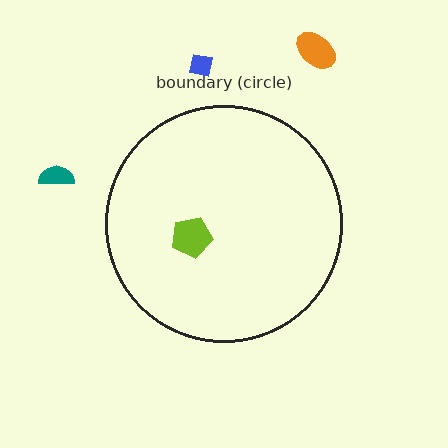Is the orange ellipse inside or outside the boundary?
Outside.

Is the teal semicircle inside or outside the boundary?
Outside.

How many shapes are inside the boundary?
1 inside, 3 outside.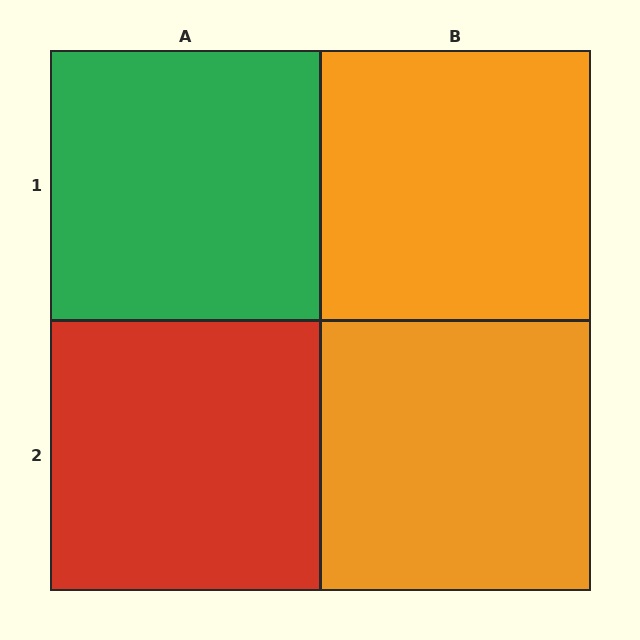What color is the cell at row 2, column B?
Orange.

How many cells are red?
1 cell is red.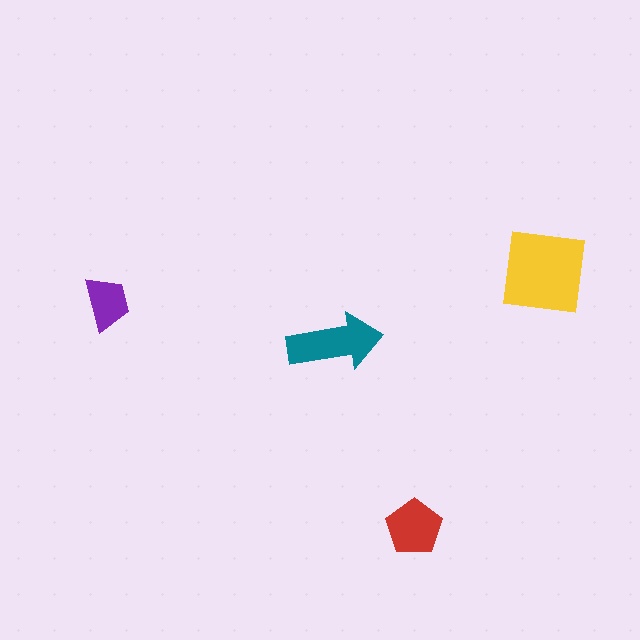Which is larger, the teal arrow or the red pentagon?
The teal arrow.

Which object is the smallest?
The purple trapezoid.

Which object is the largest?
The yellow square.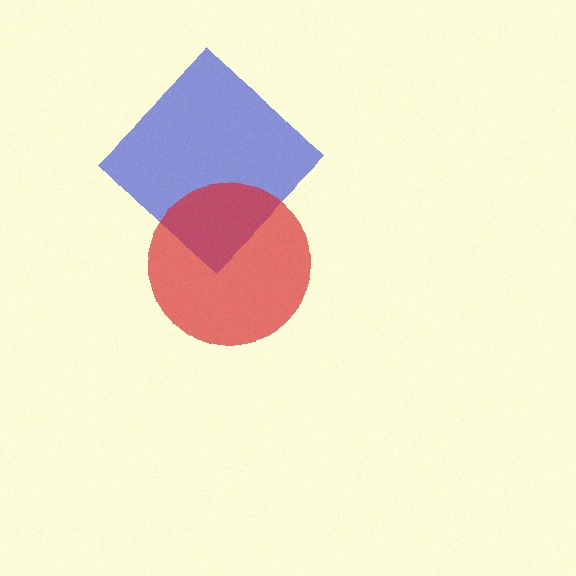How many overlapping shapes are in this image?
There are 2 overlapping shapes in the image.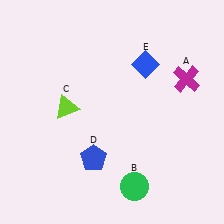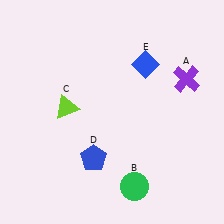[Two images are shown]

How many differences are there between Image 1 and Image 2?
There is 1 difference between the two images.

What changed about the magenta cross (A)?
In Image 1, A is magenta. In Image 2, it changed to purple.